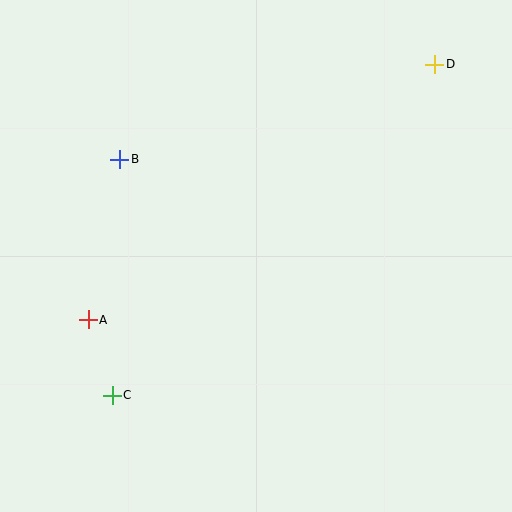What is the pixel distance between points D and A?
The distance between D and A is 431 pixels.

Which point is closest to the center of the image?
Point B at (120, 159) is closest to the center.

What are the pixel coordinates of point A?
Point A is at (88, 320).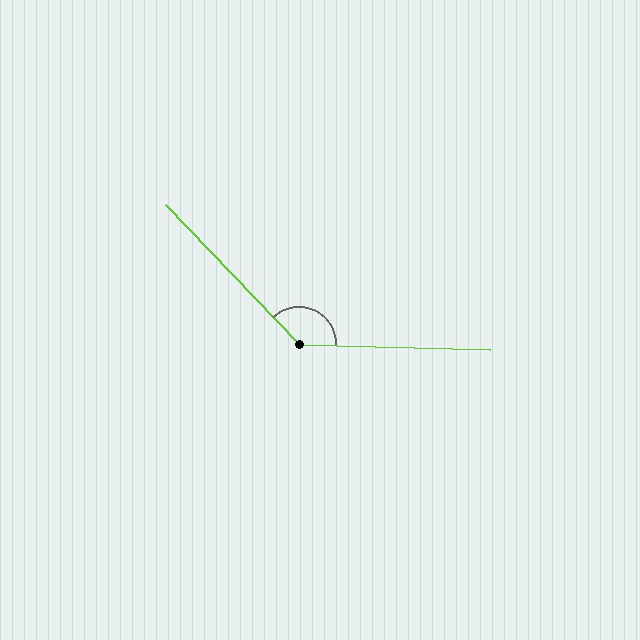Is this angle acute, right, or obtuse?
It is obtuse.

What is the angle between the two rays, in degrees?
Approximately 135 degrees.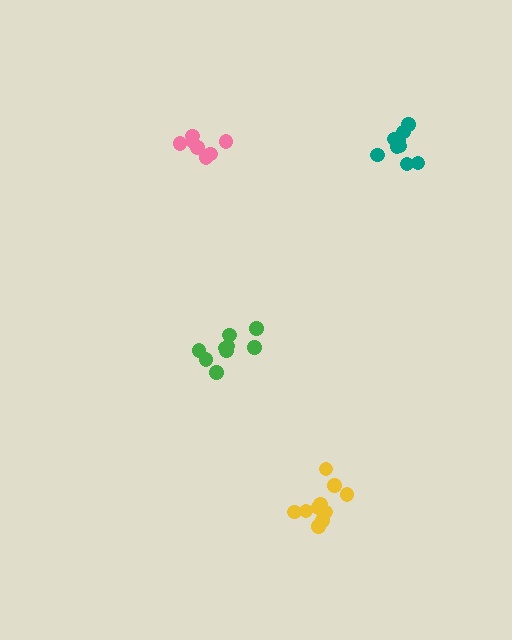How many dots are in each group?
Group 1: 10 dots, Group 2: 7 dots, Group 3: 9 dots, Group 4: 9 dots (35 total).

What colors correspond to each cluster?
The clusters are colored: yellow, pink, teal, green.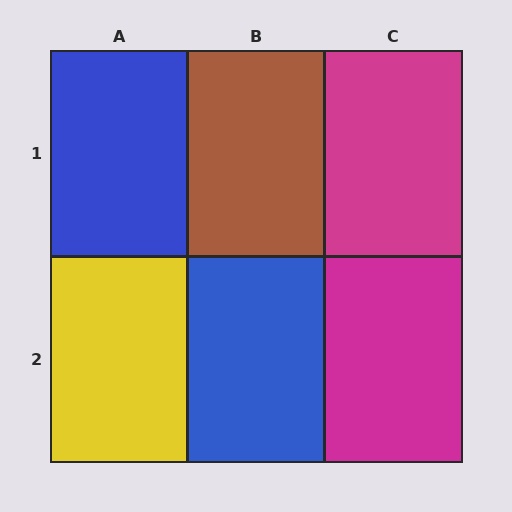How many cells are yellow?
1 cell is yellow.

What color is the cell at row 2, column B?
Blue.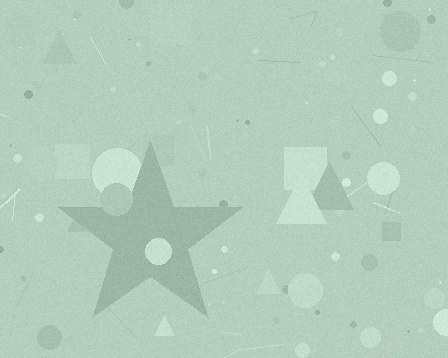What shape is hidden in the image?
A star is hidden in the image.